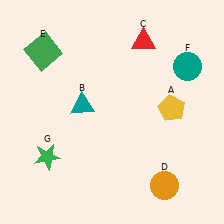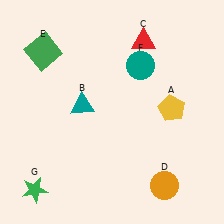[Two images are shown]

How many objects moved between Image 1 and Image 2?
2 objects moved between the two images.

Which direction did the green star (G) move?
The green star (G) moved down.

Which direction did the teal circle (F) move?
The teal circle (F) moved left.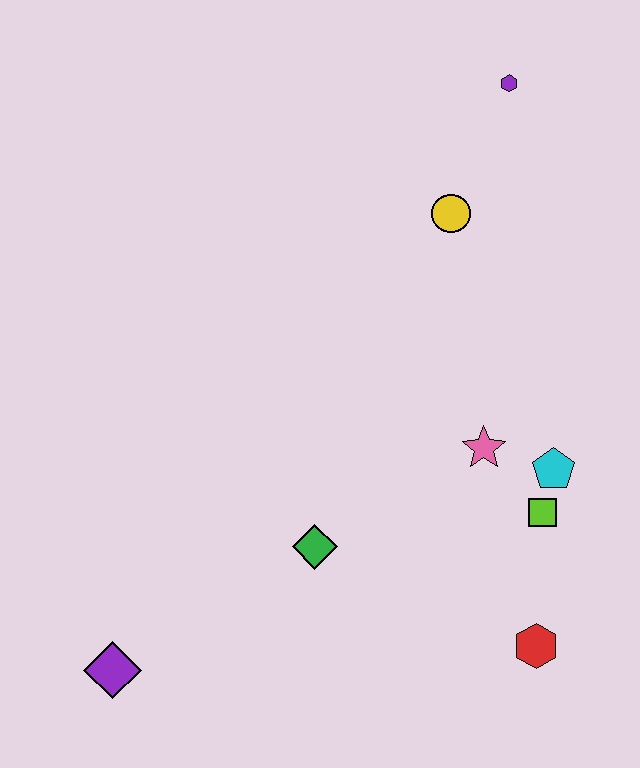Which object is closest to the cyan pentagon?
The lime square is closest to the cyan pentagon.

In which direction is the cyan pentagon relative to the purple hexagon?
The cyan pentagon is below the purple hexagon.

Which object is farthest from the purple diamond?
The purple hexagon is farthest from the purple diamond.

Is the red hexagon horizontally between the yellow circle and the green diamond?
No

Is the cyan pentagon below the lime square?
No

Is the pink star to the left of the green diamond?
No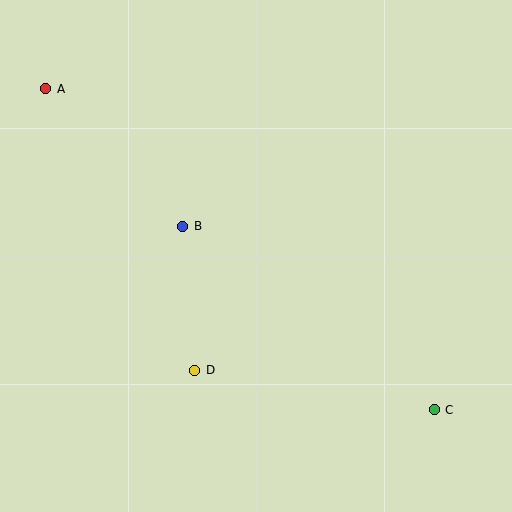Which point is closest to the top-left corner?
Point A is closest to the top-left corner.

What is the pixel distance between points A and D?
The distance between A and D is 319 pixels.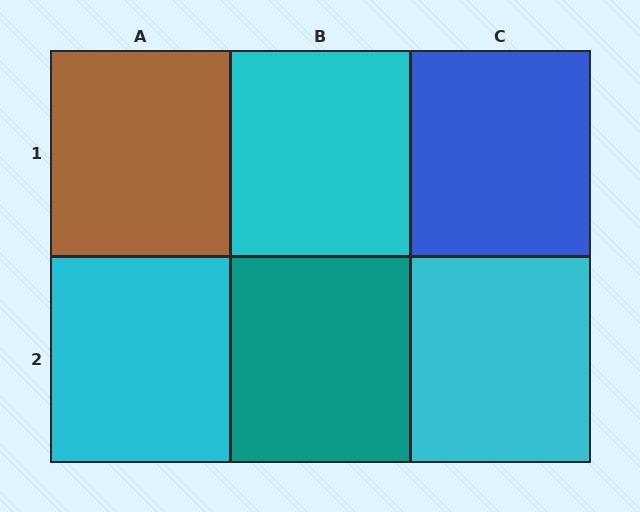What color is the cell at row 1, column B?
Cyan.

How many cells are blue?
1 cell is blue.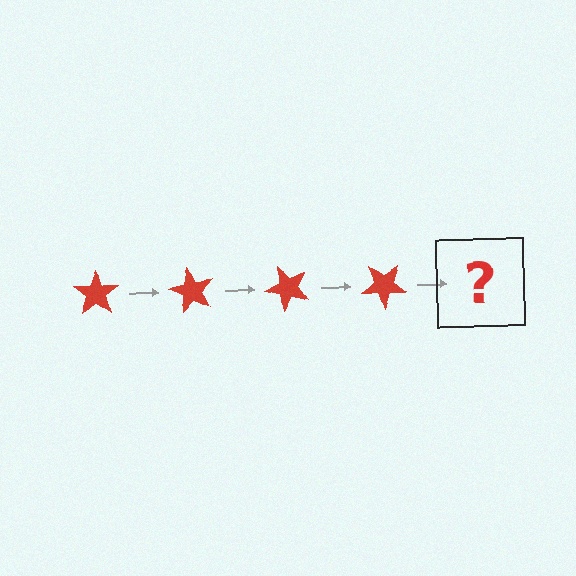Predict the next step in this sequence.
The next step is a red star rotated 240 degrees.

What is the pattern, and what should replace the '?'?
The pattern is that the star rotates 60 degrees each step. The '?' should be a red star rotated 240 degrees.